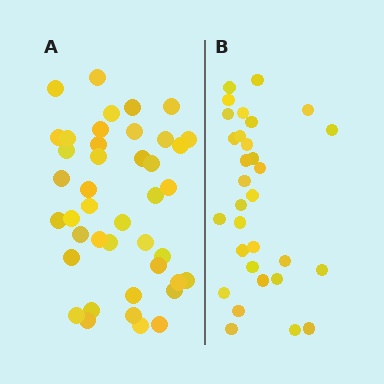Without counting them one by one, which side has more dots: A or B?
Region A (the left region) has more dots.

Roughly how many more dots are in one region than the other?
Region A has roughly 12 or so more dots than region B.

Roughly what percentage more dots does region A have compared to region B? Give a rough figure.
About 35% more.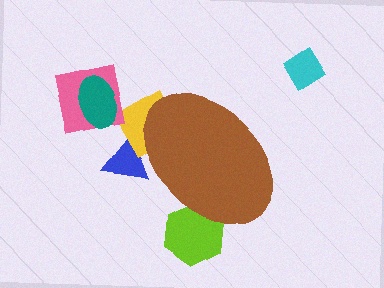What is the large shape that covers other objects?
A brown ellipse.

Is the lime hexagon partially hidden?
Yes, the lime hexagon is partially hidden behind the brown ellipse.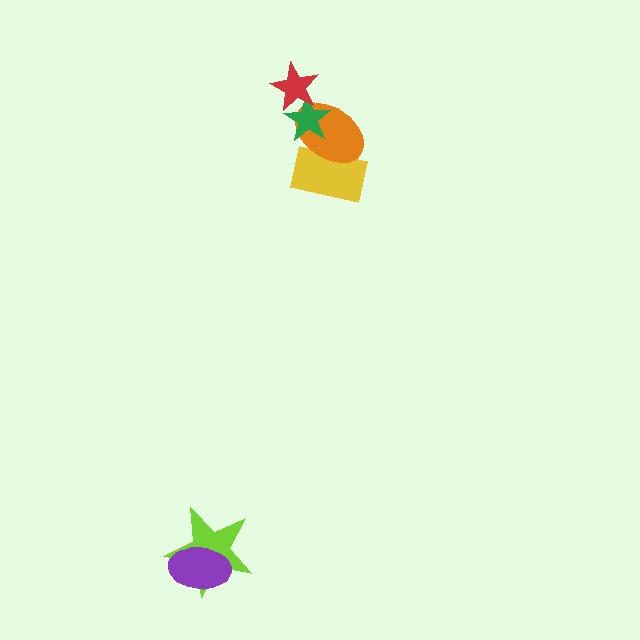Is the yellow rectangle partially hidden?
Yes, it is partially covered by another shape.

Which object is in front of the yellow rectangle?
The orange ellipse is in front of the yellow rectangle.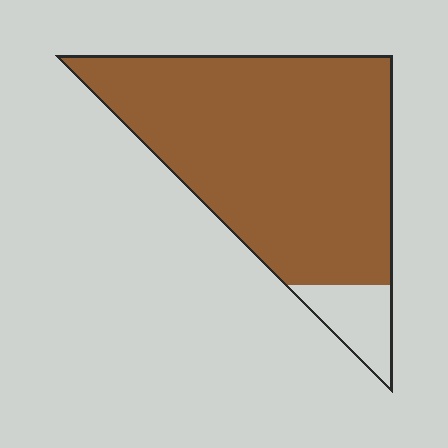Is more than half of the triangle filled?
Yes.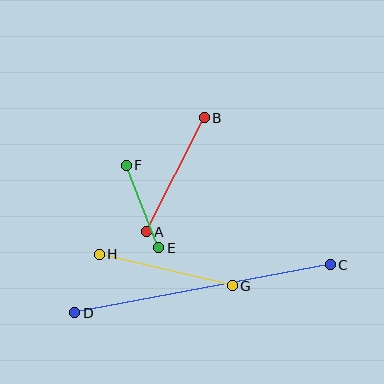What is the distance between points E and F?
The distance is approximately 88 pixels.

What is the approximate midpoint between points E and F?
The midpoint is at approximately (143, 206) pixels.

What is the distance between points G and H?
The distance is approximately 136 pixels.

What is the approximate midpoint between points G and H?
The midpoint is at approximately (166, 270) pixels.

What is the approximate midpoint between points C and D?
The midpoint is at approximately (202, 289) pixels.